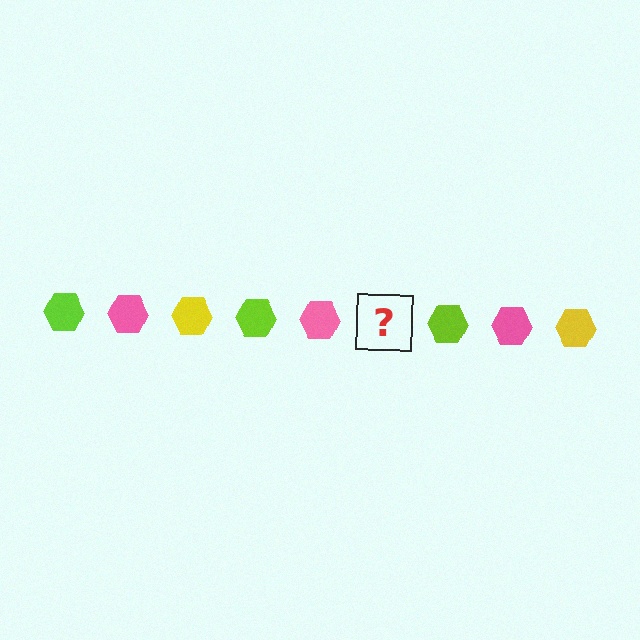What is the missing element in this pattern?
The missing element is a yellow hexagon.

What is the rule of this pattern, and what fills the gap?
The rule is that the pattern cycles through lime, pink, yellow hexagons. The gap should be filled with a yellow hexagon.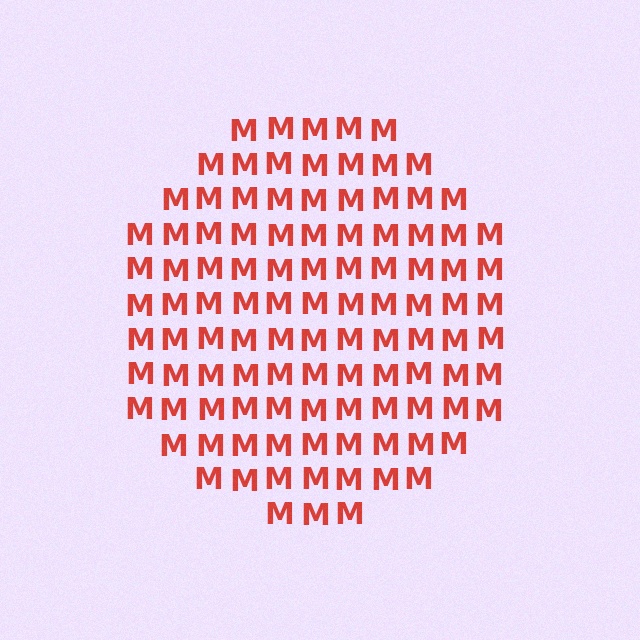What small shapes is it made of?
It is made of small letter M's.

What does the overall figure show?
The overall figure shows a circle.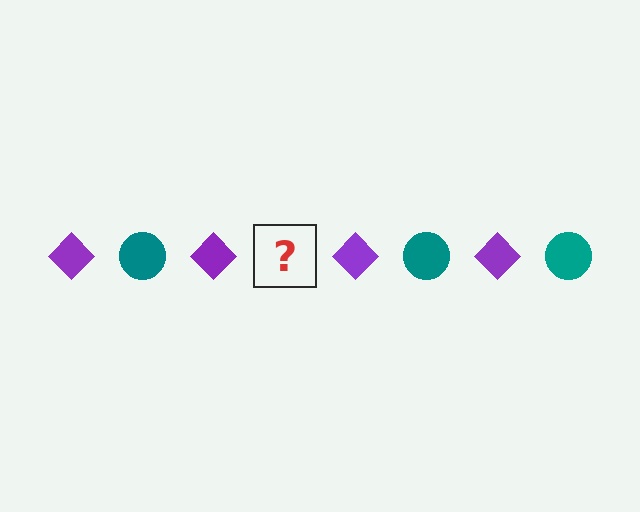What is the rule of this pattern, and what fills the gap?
The rule is that the pattern alternates between purple diamond and teal circle. The gap should be filled with a teal circle.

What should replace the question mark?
The question mark should be replaced with a teal circle.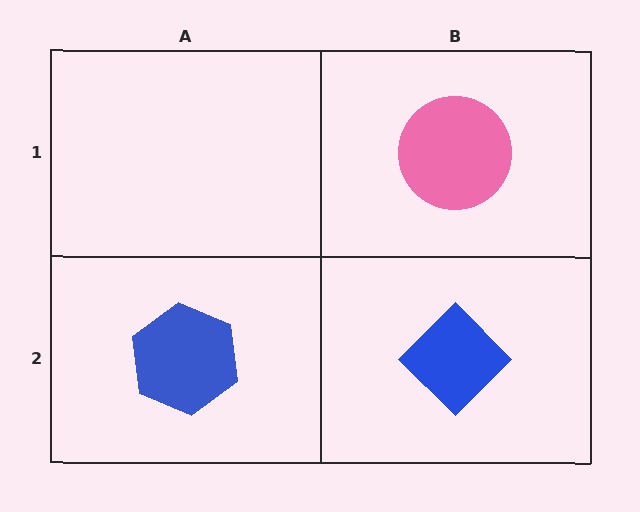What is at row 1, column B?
A pink circle.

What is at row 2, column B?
A blue diamond.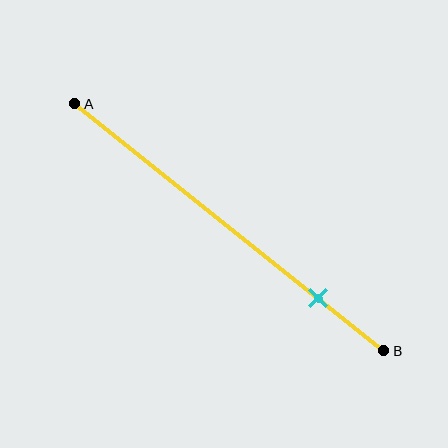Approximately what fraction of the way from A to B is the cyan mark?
The cyan mark is approximately 80% of the way from A to B.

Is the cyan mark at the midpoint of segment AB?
No, the mark is at about 80% from A, not at the 50% midpoint.